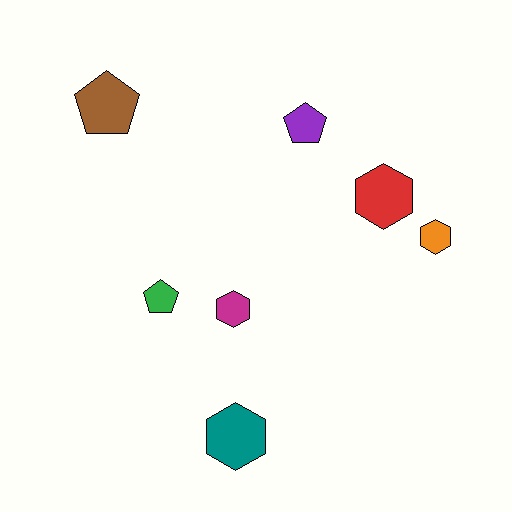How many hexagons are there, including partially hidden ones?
There are 4 hexagons.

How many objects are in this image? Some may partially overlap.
There are 7 objects.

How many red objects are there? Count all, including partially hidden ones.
There is 1 red object.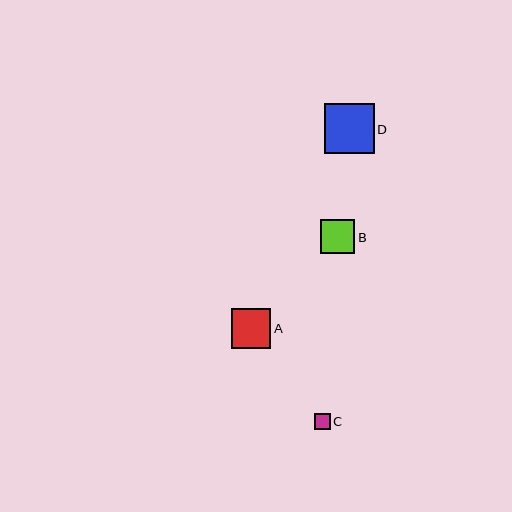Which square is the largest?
Square D is the largest with a size of approximately 49 pixels.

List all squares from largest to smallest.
From largest to smallest: D, A, B, C.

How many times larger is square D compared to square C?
Square D is approximately 3.1 times the size of square C.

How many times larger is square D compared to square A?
Square D is approximately 1.3 times the size of square A.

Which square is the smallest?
Square C is the smallest with a size of approximately 16 pixels.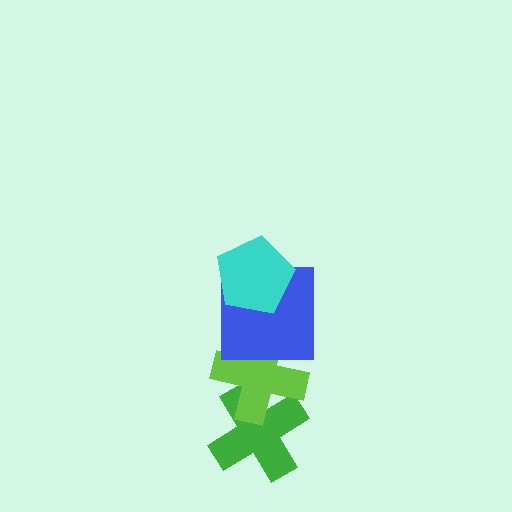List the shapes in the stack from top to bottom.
From top to bottom: the cyan pentagon, the blue square, the lime cross, the green cross.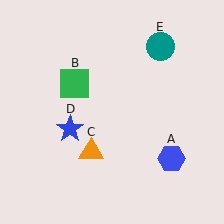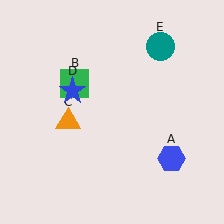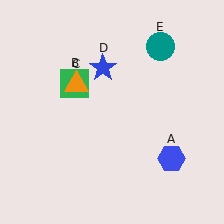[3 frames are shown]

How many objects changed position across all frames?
2 objects changed position: orange triangle (object C), blue star (object D).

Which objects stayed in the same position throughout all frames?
Blue hexagon (object A) and green square (object B) and teal circle (object E) remained stationary.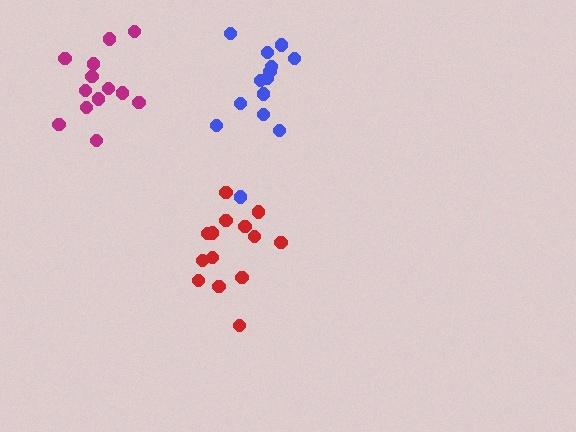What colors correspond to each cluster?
The clusters are colored: blue, red, magenta.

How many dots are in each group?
Group 1: 14 dots, Group 2: 14 dots, Group 3: 13 dots (41 total).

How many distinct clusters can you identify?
There are 3 distinct clusters.